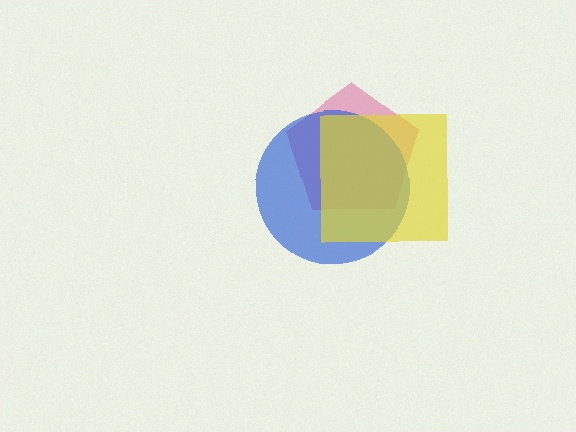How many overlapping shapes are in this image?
There are 3 overlapping shapes in the image.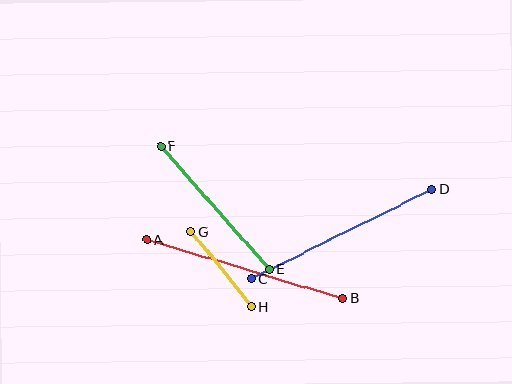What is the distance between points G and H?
The distance is approximately 96 pixels.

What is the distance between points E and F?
The distance is approximately 164 pixels.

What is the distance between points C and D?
The distance is approximately 202 pixels.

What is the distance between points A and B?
The distance is approximately 205 pixels.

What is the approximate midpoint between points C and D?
The midpoint is at approximately (342, 234) pixels.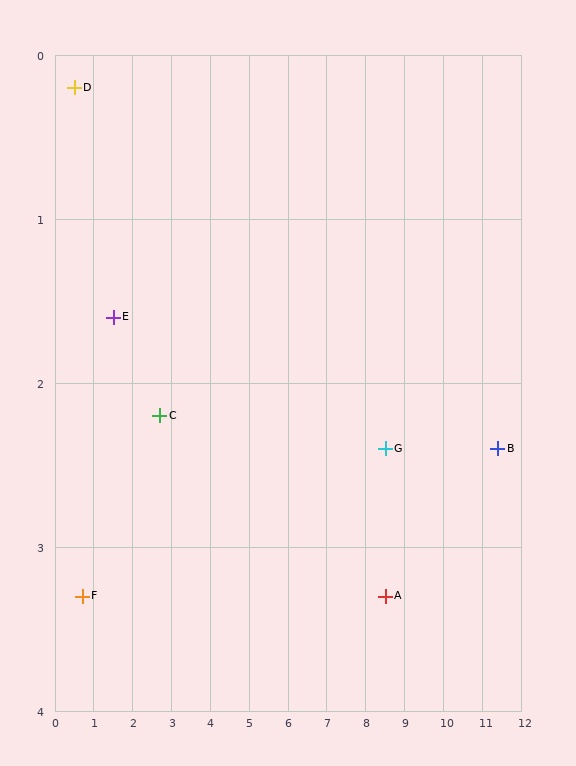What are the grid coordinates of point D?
Point D is at approximately (0.5, 0.2).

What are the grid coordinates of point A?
Point A is at approximately (8.5, 3.3).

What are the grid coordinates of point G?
Point G is at approximately (8.5, 2.4).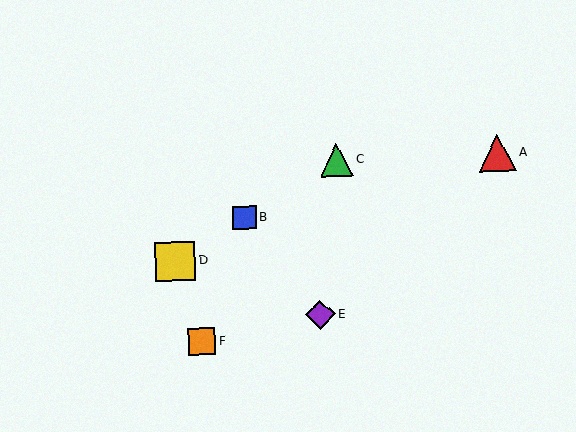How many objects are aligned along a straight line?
3 objects (B, C, D) are aligned along a straight line.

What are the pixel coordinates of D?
Object D is at (175, 261).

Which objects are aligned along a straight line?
Objects B, C, D are aligned along a straight line.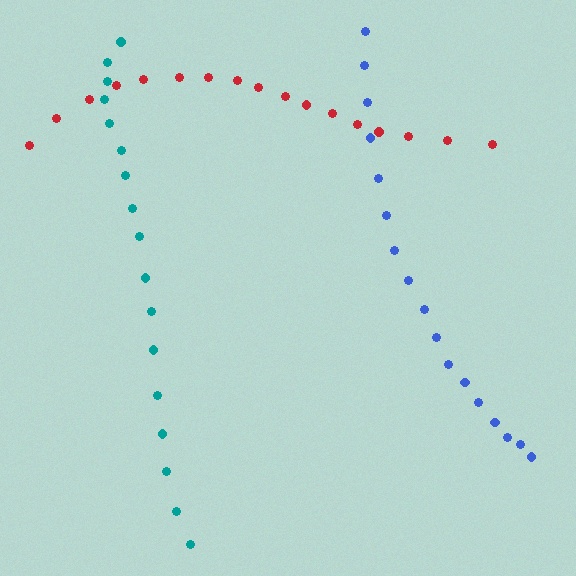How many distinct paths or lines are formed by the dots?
There are 3 distinct paths.